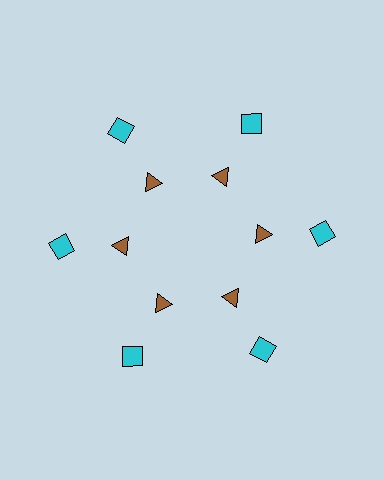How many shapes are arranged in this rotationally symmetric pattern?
There are 12 shapes, arranged in 6 groups of 2.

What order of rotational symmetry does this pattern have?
This pattern has 6-fold rotational symmetry.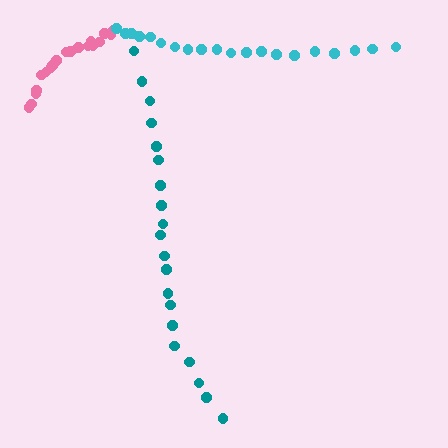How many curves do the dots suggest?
There are 3 distinct paths.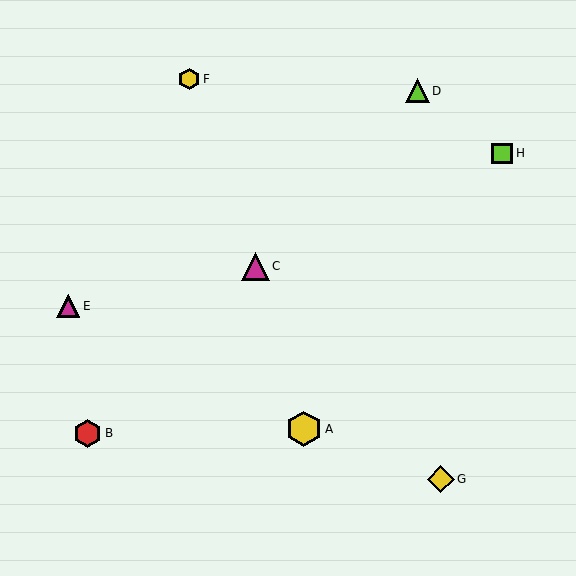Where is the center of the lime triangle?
The center of the lime triangle is at (417, 91).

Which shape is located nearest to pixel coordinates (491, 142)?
The lime square (labeled H) at (502, 153) is nearest to that location.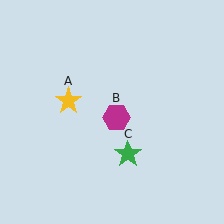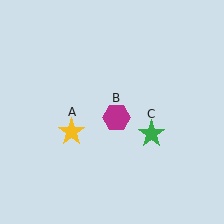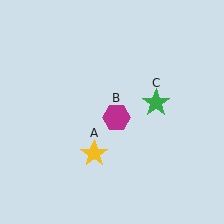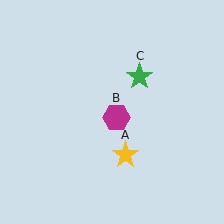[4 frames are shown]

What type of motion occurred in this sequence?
The yellow star (object A), green star (object C) rotated counterclockwise around the center of the scene.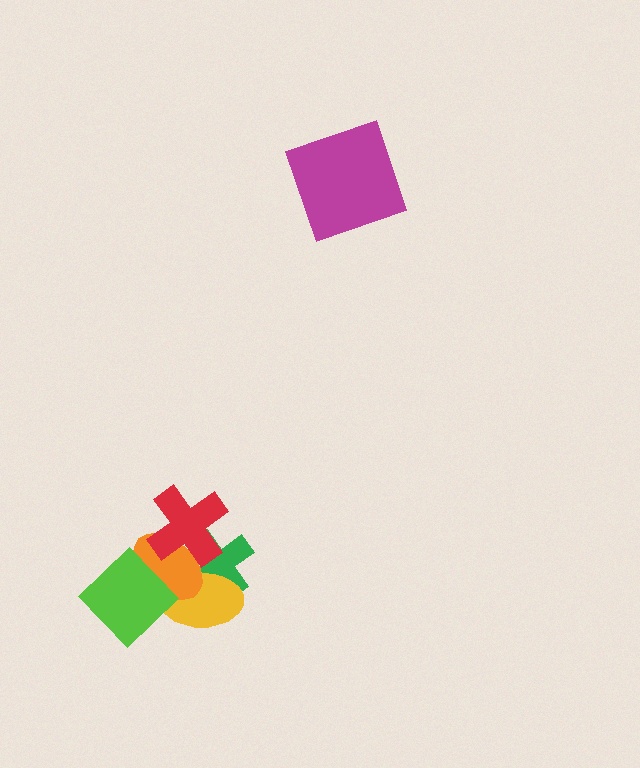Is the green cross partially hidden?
Yes, it is partially covered by another shape.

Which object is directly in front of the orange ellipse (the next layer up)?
The lime diamond is directly in front of the orange ellipse.